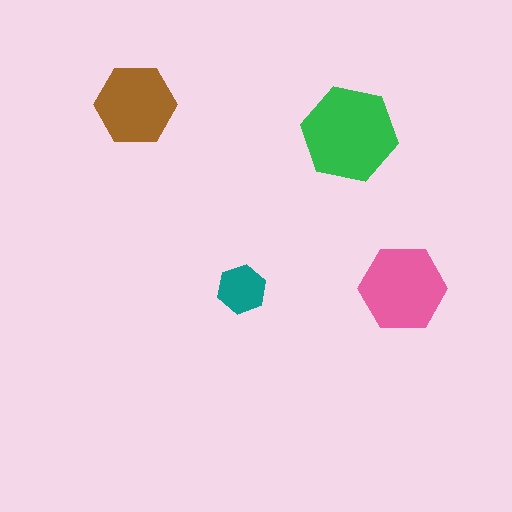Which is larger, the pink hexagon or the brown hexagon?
The pink one.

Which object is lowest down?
The teal hexagon is bottommost.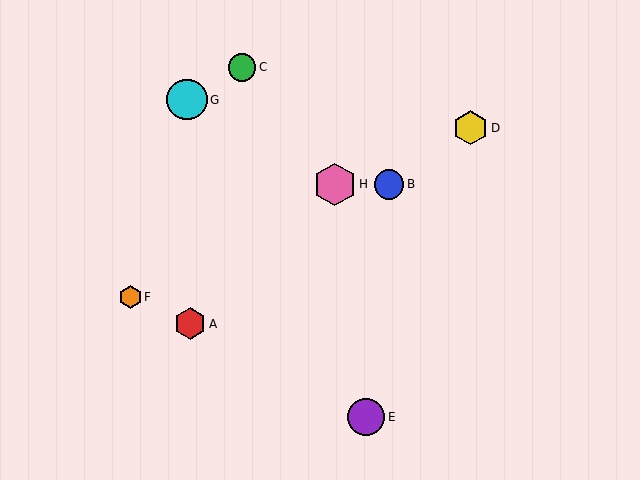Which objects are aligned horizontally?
Objects B, H are aligned horizontally.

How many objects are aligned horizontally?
2 objects (B, H) are aligned horizontally.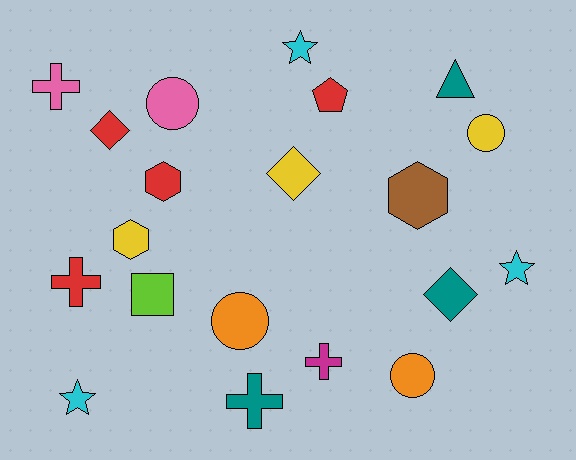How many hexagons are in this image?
There are 3 hexagons.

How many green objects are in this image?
There are no green objects.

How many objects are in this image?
There are 20 objects.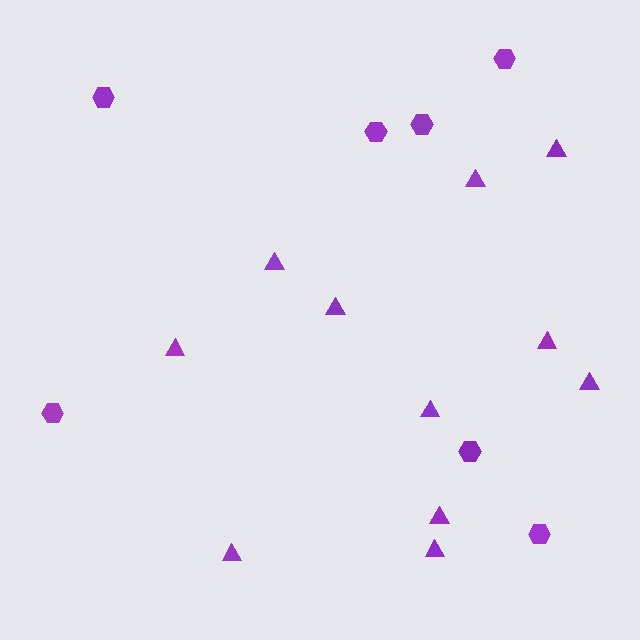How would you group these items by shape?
There are 2 groups: one group of triangles (11) and one group of hexagons (7).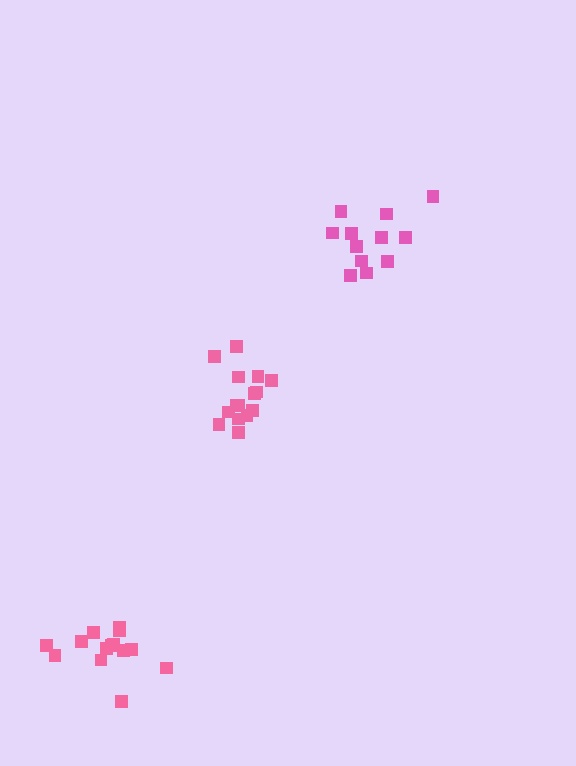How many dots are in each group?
Group 1: 12 dots, Group 2: 14 dots, Group 3: 15 dots (41 total).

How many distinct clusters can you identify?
There are 3 distinct clusters.